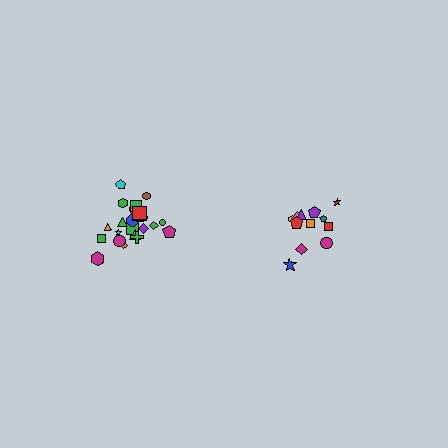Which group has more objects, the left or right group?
The left group.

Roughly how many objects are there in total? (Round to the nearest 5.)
Roughly 35 objects in total.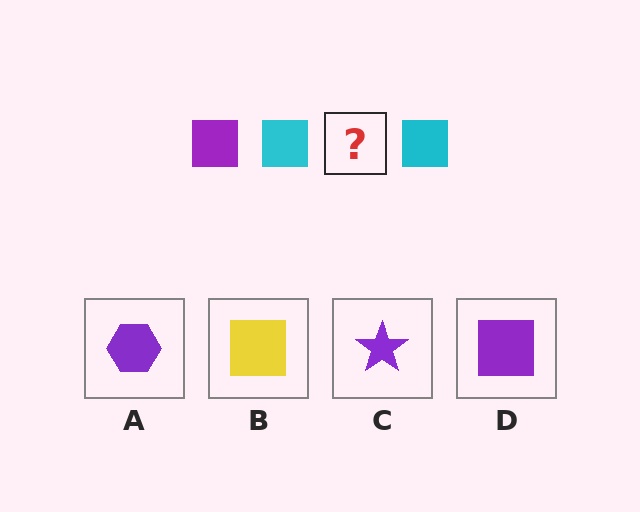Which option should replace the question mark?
Option D.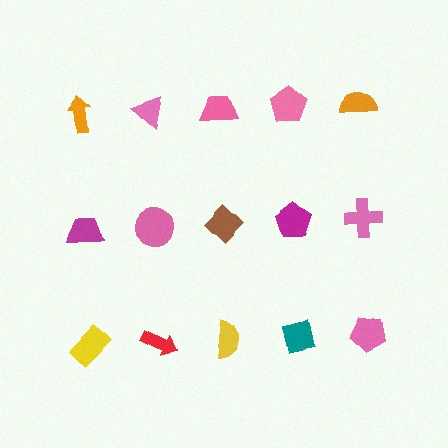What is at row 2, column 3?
A brown diamond.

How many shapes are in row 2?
5 shapes.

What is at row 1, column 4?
A pink pentagon.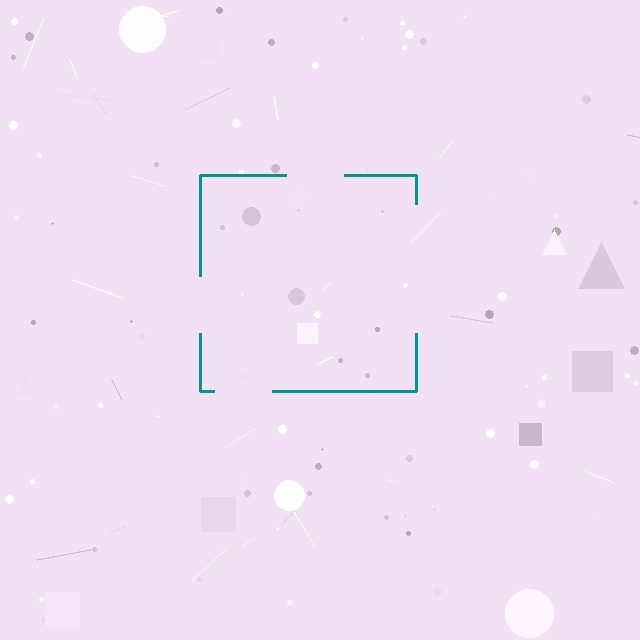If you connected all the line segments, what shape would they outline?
They would outline a square.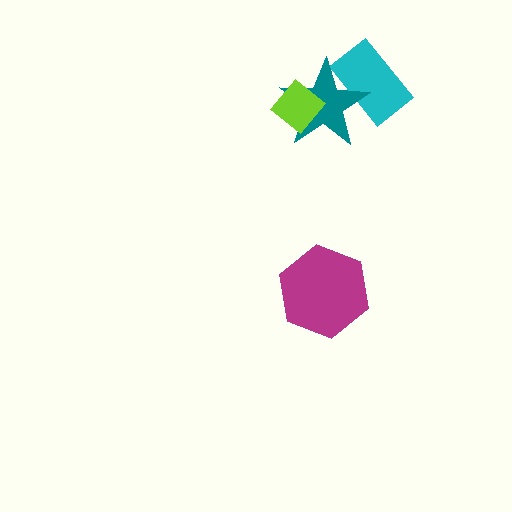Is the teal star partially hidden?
Yes, it is partially covered by another shape.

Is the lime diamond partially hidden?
No, no other shape covers it.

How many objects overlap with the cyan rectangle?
1 object overlaps with the cyan rectangle.